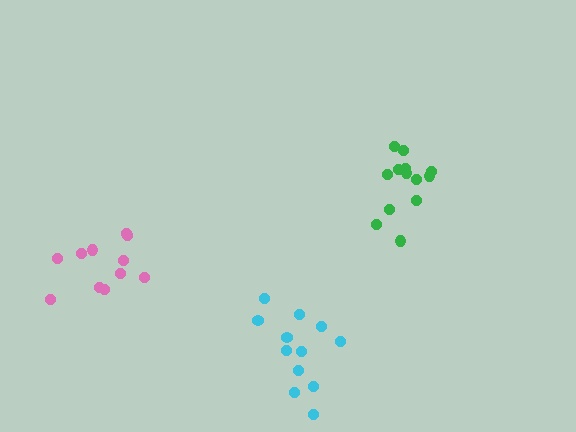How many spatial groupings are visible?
There are 3 spatial groupings.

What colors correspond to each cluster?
The clusters are colored: pink, green, cyan.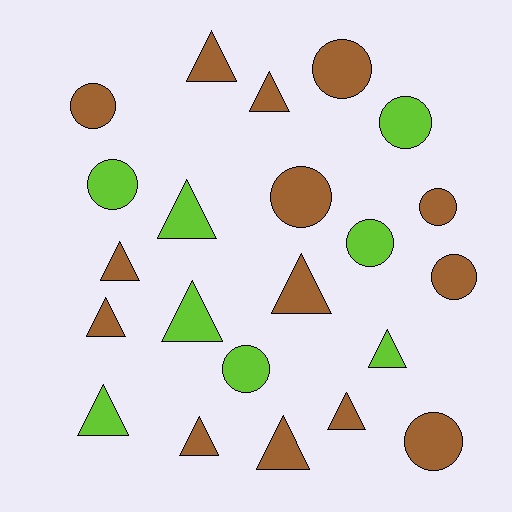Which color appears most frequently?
Brown, with 14 objects.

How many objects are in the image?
There are 22 objects.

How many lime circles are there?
There are 4 lime circles.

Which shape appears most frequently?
Triangle, with 12 objects.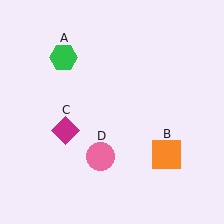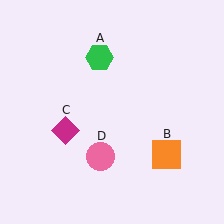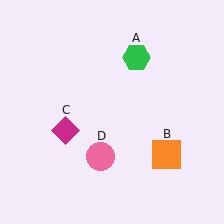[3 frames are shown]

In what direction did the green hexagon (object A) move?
The green hexagon (object A) moved right.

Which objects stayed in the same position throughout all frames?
Orange square (object B) and magenta diamond (object C) and pink circle (object D) remained stationary.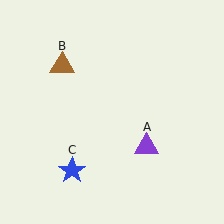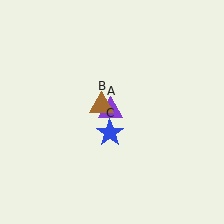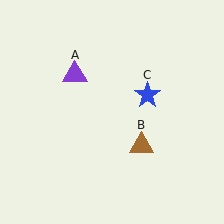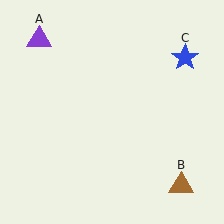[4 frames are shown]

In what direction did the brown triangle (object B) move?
The brown triangle (object B) moved down and to the right.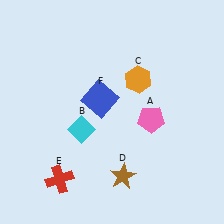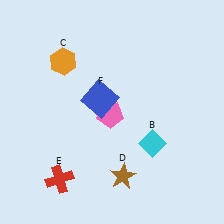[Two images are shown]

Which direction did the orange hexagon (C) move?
The orange hexagon (C) moved left.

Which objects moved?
The objects that moved are: the pink pentagon (A), the cyan diamond (B), the orange hexagon (C).